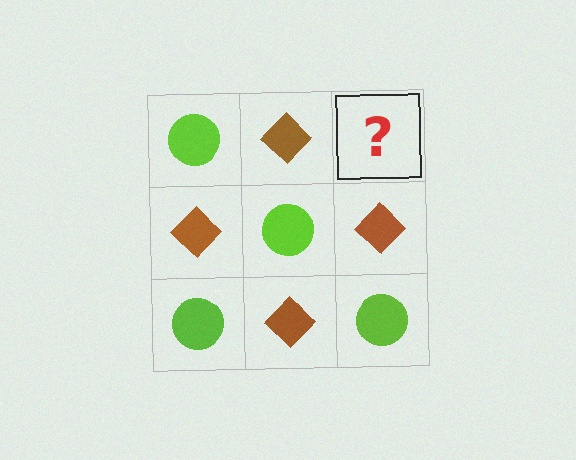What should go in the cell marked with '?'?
The missing cell should contain a lime circle.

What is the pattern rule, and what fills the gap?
The rule is that it alternates lime circle and brown diamond in a checkerboard pattern. The gap should be filled with a lime circle.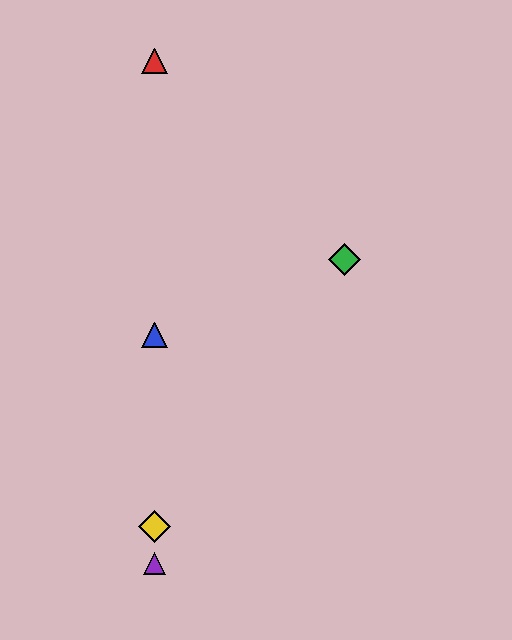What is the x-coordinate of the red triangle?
The red triangle is at x≈154.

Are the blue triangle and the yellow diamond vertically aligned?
Yes, both are at x≈154.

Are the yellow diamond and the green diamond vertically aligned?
No, the yellow diamond is at x≈154 and the green diamond is at x≈345.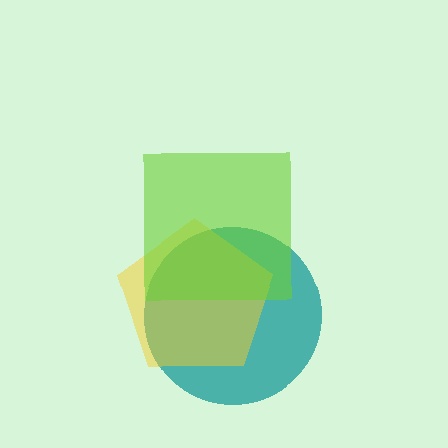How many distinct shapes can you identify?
There are 3 distinct shapes: a teal circle, a yellow pentagon, a lime square.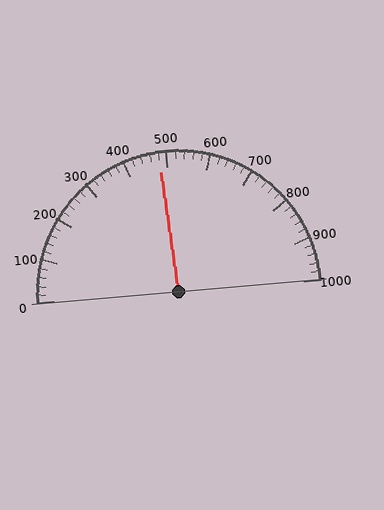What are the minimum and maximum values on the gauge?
The gauge ranges from 0 to 1000.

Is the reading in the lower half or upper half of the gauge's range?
The reading is in the lower half of the range (0 to 1000).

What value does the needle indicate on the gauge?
The needle indicates approximately 480.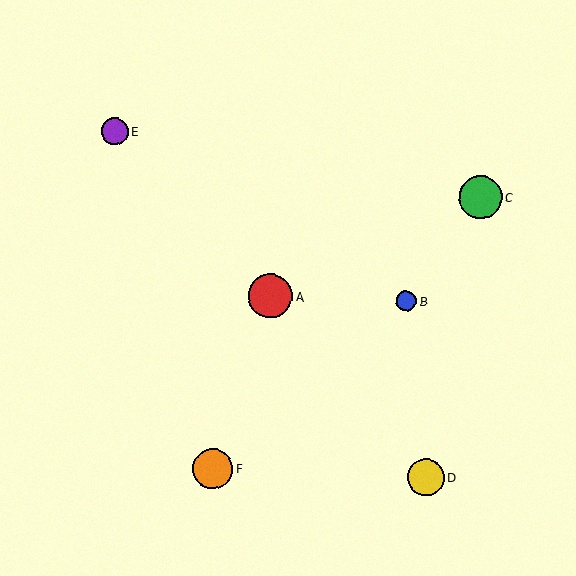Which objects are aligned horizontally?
Objects A, B are aligned horizontally.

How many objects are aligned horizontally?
2 objects (A, B) are aligned horizontally.